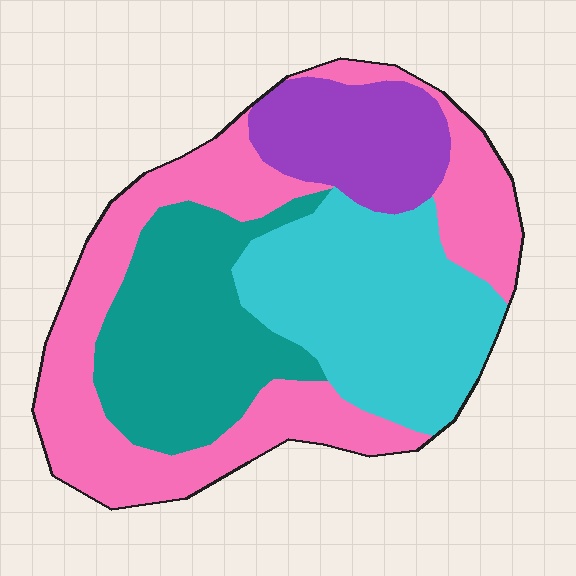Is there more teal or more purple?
Teal.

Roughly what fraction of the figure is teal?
Teal takes up less than a quarter of the figure.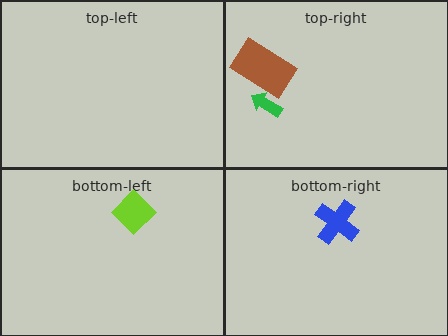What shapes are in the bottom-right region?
The blue cross.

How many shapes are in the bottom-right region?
1.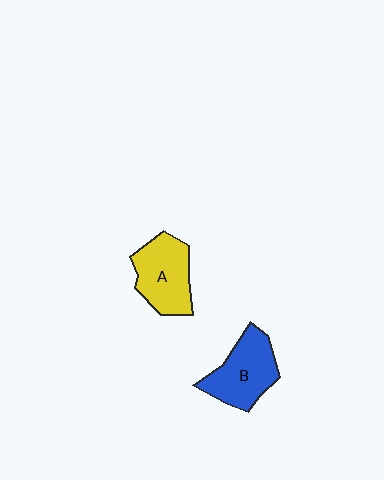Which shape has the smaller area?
Shape A (yellow).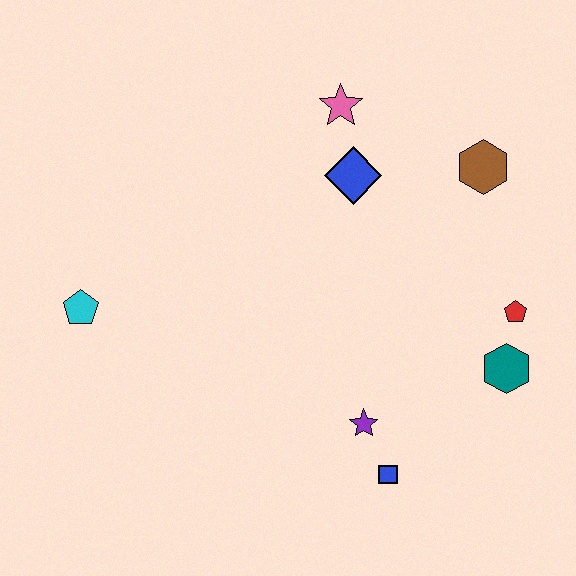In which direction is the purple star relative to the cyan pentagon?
The purple star is to the right of the cyan pentagon.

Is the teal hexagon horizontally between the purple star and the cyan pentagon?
No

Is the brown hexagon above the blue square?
Yes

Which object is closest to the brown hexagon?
The blue diamond is closest to the brown hexagon.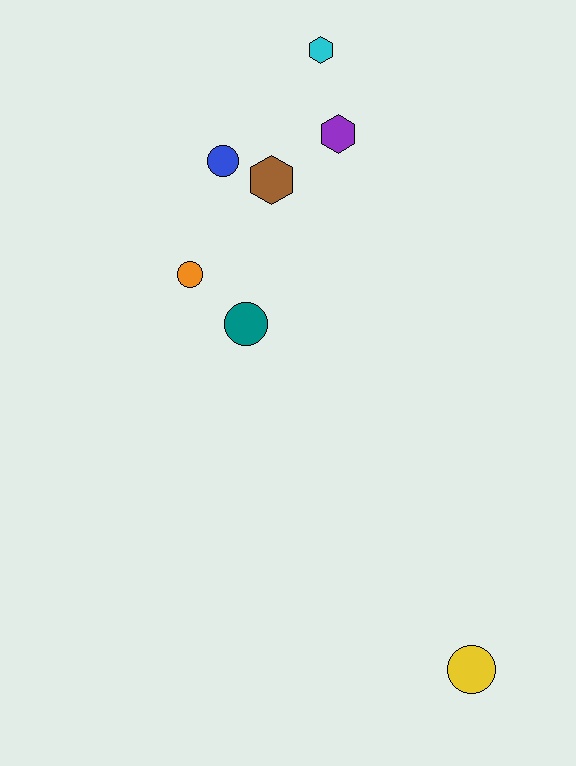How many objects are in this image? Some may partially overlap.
There are 7 objects.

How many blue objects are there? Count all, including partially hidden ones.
There is 1 blue object.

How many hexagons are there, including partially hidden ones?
There are 3 hexagons.